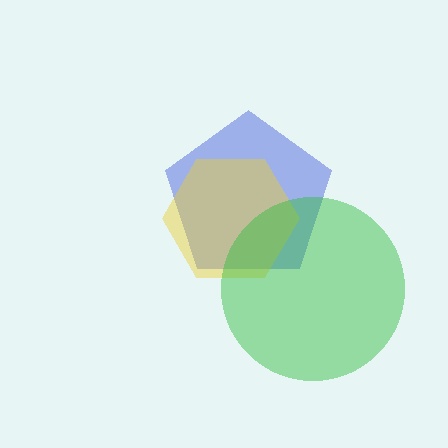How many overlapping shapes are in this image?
There are 3 overlapping shapes in the image.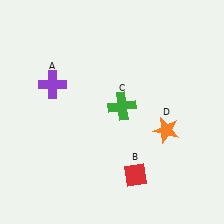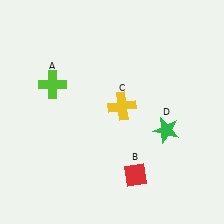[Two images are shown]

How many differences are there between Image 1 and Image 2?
There are 3 differences between the two images.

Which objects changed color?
A changed from purple to lime. C changed from green to yellow. D changed from orange to green.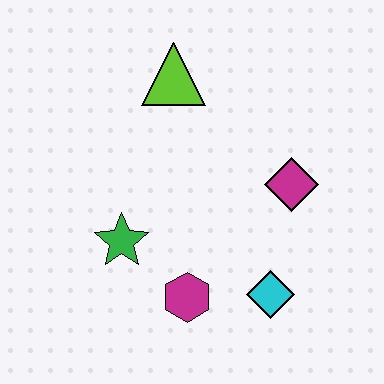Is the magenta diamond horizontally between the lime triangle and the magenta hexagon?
No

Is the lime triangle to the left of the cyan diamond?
Yes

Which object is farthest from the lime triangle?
The cyan diamond is farthest from the lime triangle.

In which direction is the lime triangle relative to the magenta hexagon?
The lime triangle is above the magenta hexagon.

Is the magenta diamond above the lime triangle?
No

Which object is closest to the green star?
The magenta hexagon is closest to the green star.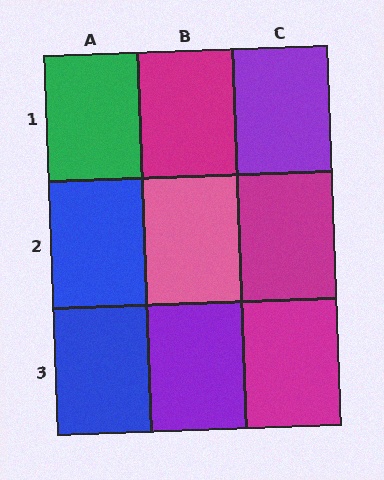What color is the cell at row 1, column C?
Purple.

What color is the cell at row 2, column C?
Magenta.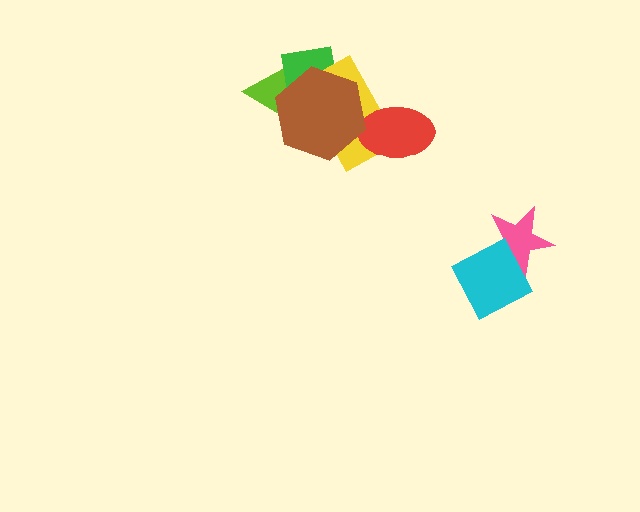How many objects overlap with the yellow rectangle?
3 objects overlap with the yellow rectangle.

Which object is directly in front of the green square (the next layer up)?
The yellow rectangle is directly in front of the green square.